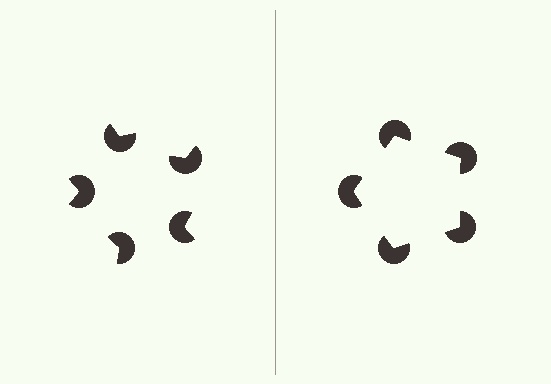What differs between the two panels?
The pac-man discs are positioned identically on both sides; only the wedge orientations differ. On the right they align to a pentagon; on the left they are misaligned.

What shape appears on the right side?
An illusory pentagon.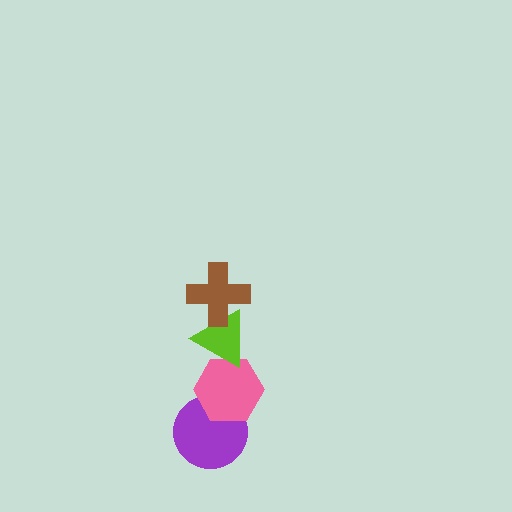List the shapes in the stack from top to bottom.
From top to bottom: the brown cross, the lime triangle, the pink hexagon, the purple circle.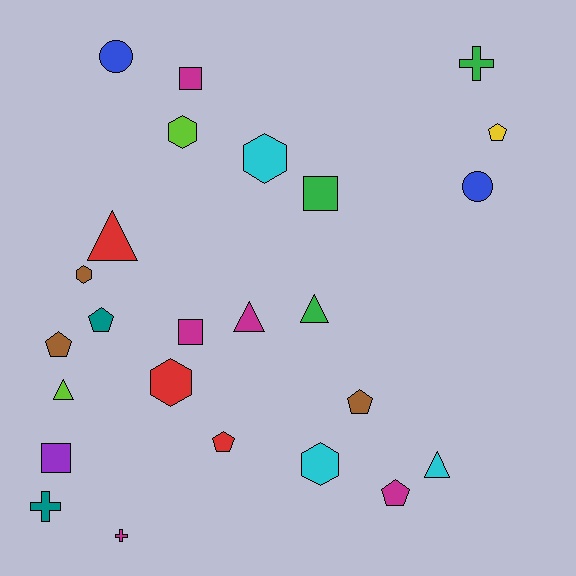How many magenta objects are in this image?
There are 5 magenta objects.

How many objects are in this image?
There are 25 objects.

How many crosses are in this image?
There are 3 crosses.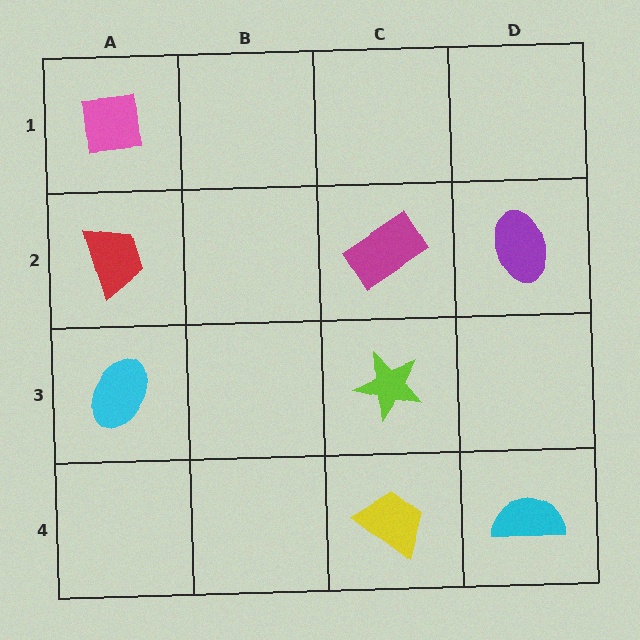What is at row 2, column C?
A magenta rectangle.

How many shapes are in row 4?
2 shapes.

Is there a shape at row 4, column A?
No, that cell is empty.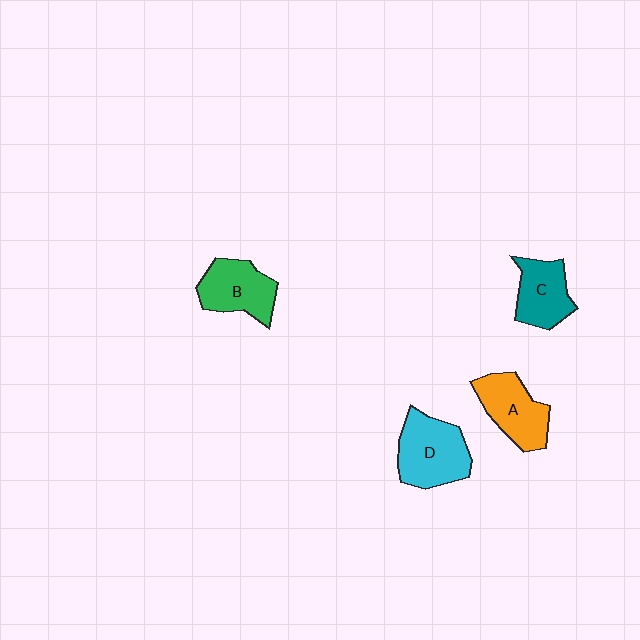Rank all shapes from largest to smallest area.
From largest to smallest: D (cyan), A (orange), B (green), C (teal).